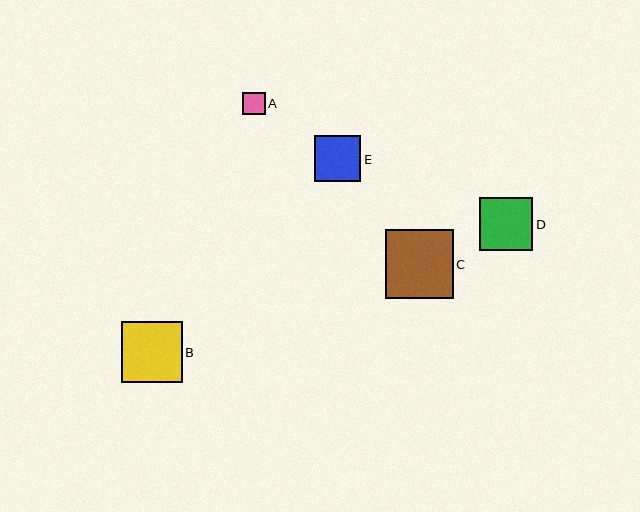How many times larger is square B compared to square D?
Square B is approximately 1.2 times the size of square D.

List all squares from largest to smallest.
From largest to smallest: C, B, D, E, A.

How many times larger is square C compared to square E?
Square C is approximately 1.5 times the size of square E.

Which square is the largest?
Square C is the largest with a size of approximately 68 pixels.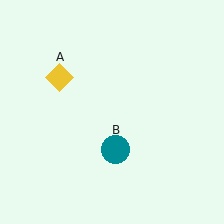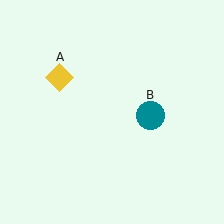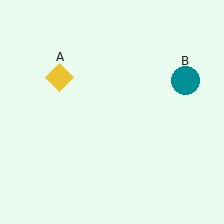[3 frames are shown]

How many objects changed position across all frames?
1 object changed position: teal circle (object B).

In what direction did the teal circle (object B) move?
The teal circle (object B) moved up and to the right.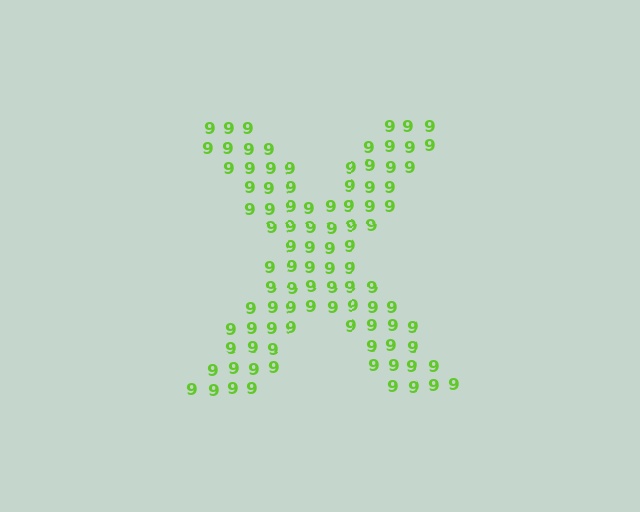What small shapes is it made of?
It is made of small digit 9's.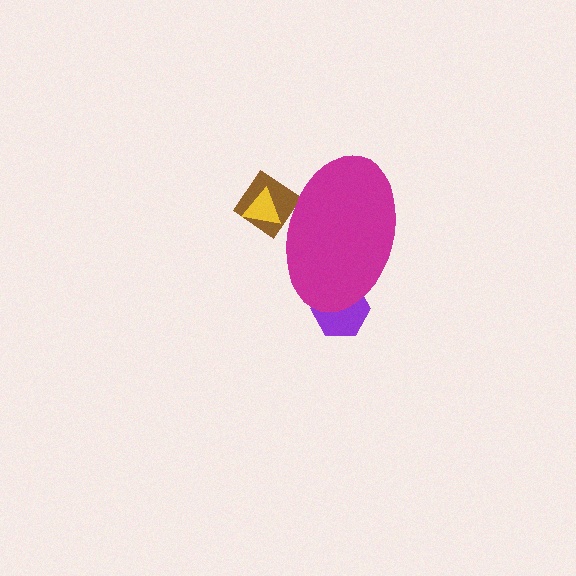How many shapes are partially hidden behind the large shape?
3 shapes are partially hidden.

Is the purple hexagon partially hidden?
Yes, the purple hexagon is partially hidden behind the magenta ellipse.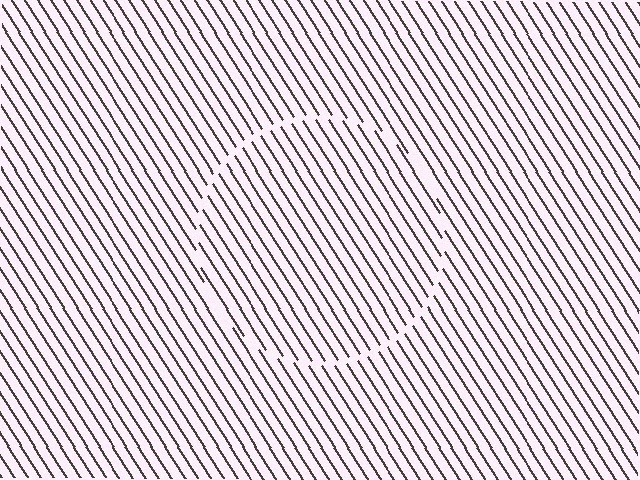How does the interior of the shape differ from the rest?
The interior of the shape contains the same grating, shifted by half a period — the contour is defined by the phase discontinuity where line-ends from the inner and outer gratings abut.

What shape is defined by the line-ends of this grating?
An illusory circle. The interior of the shape contains the same grating, shifted by half a period — the contour is defined by the phase discontinuity where line-ends from the inner and outer gratings abut.